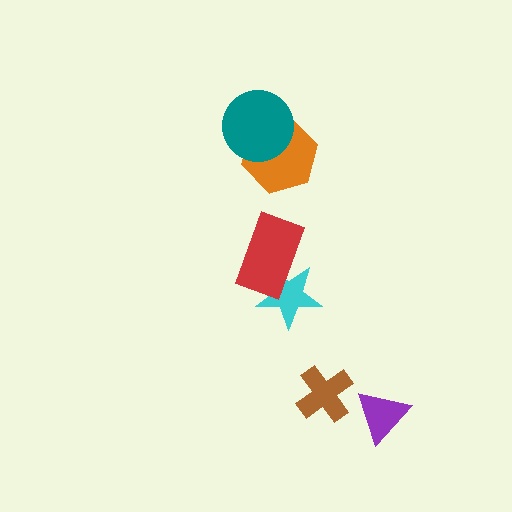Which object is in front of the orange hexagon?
The teal circle is in front of the orange hexagon.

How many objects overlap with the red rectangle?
1 object overlaps with the red rectangle.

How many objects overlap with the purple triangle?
0 objects overlap with the purple triangle.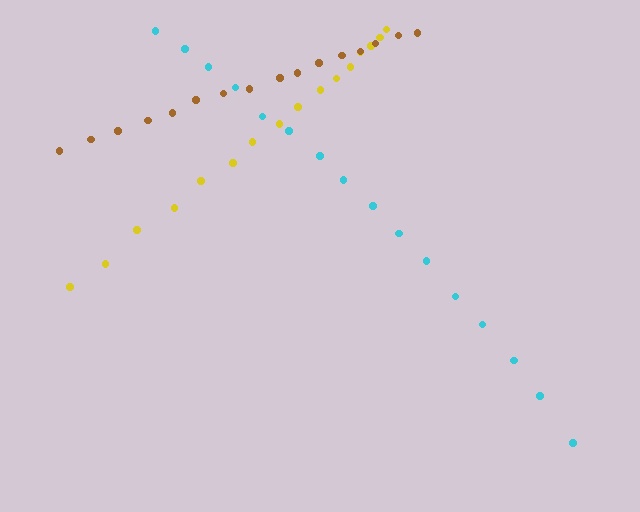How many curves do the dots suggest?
There are 3 distinct paths.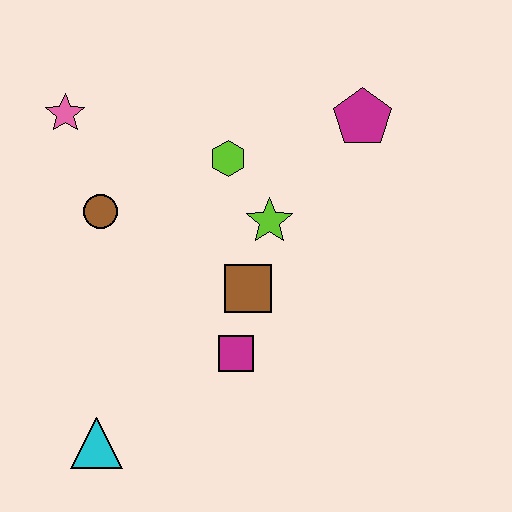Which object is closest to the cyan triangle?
The magenta square is closest to the cyan triangle.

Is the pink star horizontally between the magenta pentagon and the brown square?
No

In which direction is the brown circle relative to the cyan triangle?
The brown circle is above the cyan triangle.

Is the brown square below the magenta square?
No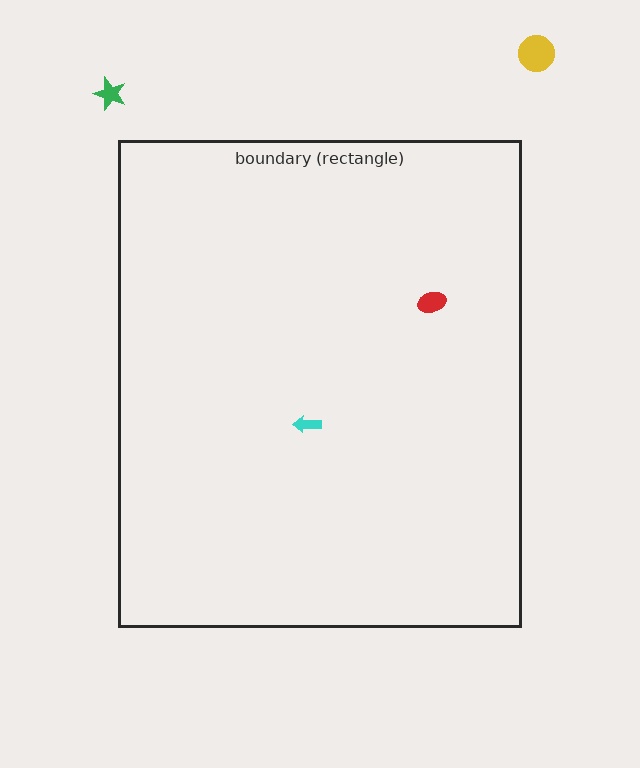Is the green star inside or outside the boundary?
Outside.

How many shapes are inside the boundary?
2 inside, 2 outside.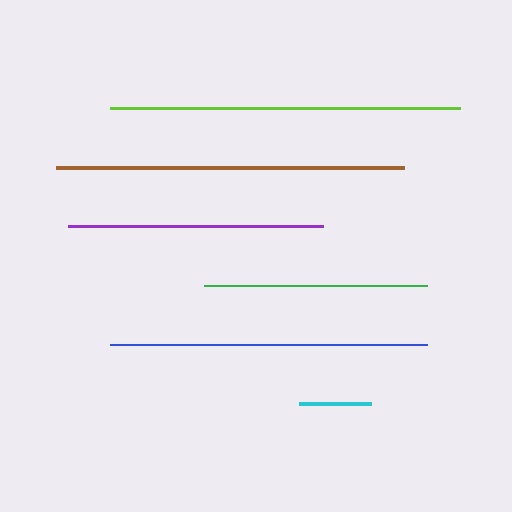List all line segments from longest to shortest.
From longest to shortest: lime, brown, blue, purple, green, cyan.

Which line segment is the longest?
The lime line is the longest at approximately 350 pixels.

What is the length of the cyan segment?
The cyan segment is approximately 71 pixels long.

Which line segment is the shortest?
The cyan line is the shortest at approximately 71 pixels.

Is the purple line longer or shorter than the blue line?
The blue line is longer than the purple line.